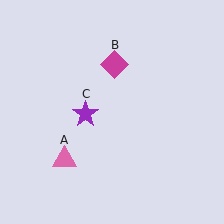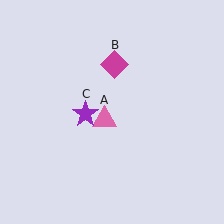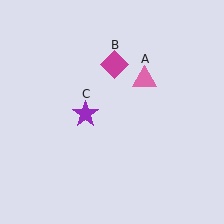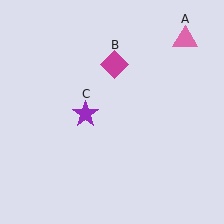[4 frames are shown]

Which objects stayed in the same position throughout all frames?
Magenta diamond (object B) and purple star (object C) remained stationary.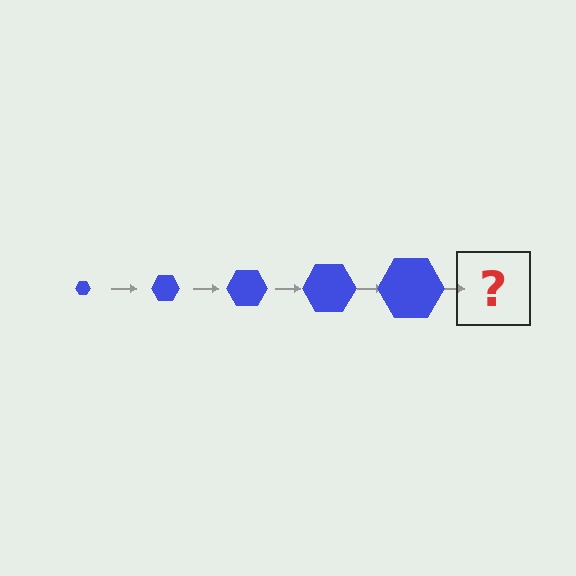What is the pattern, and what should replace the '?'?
The pattern is that the hexagon gets progressively larger each step. The '?' should be a blue hexagon, larger than the previous one.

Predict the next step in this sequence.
The next step is a blue hexagon, larger than the previous one.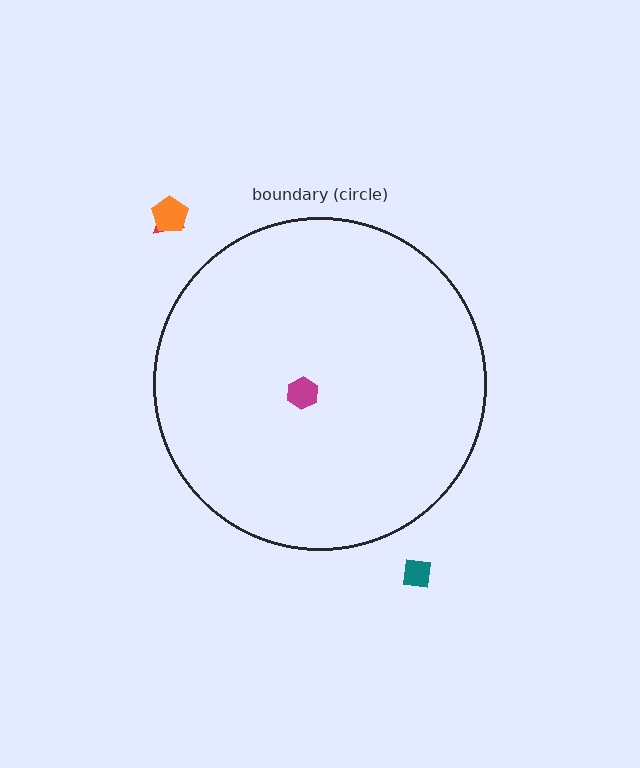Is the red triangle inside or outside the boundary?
Outside.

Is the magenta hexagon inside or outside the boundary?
Inside.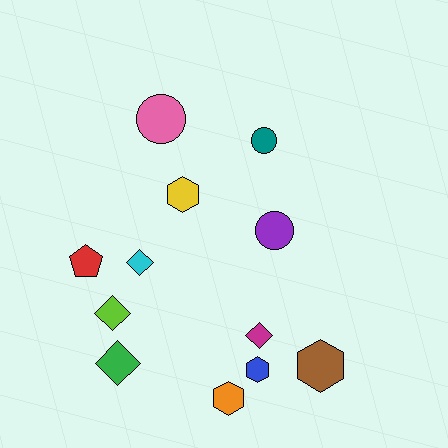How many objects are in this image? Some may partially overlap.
There are 12 objects.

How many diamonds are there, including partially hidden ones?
There are 4 diamonds.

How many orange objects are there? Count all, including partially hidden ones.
There is 1 orange object.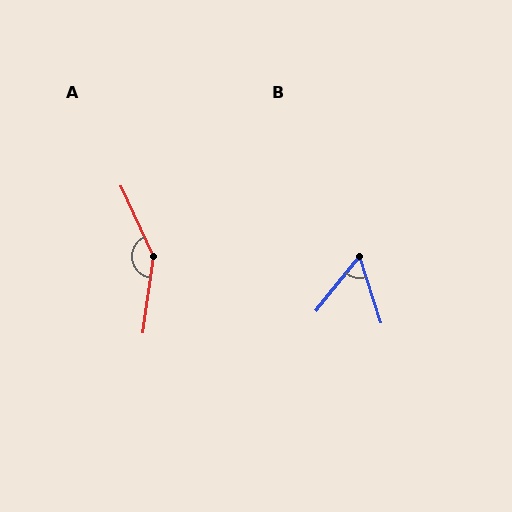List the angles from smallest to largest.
B (57°), A (147°).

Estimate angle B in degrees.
Approximately 57 degrees.